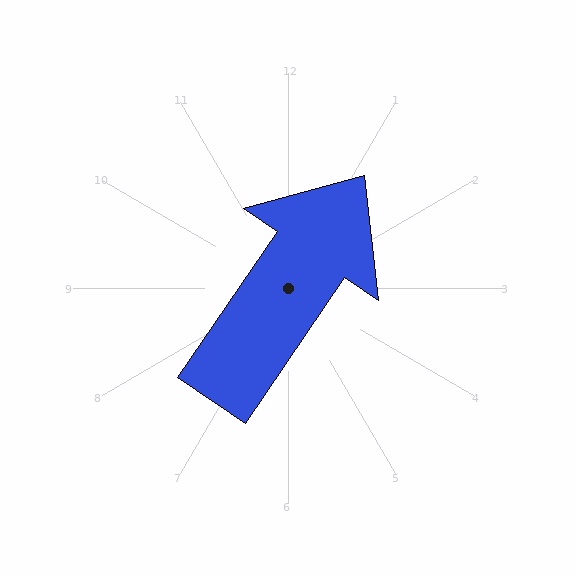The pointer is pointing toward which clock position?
Roughly 1 o'clock.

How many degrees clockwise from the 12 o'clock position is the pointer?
Approximately 34 degrees.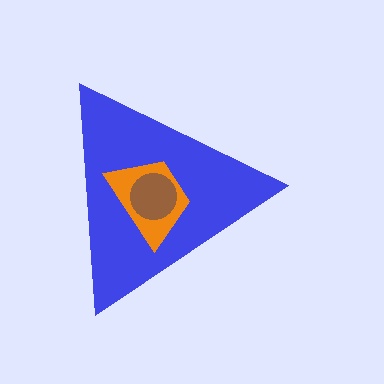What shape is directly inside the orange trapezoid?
The brown circle.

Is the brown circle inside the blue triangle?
Yes.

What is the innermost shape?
The brown circle.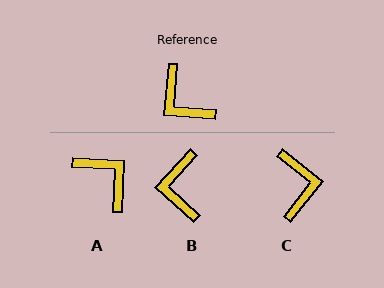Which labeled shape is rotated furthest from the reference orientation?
A, about 178 degrees away.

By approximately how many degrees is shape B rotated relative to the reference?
Approximately 38 degrees clockwise.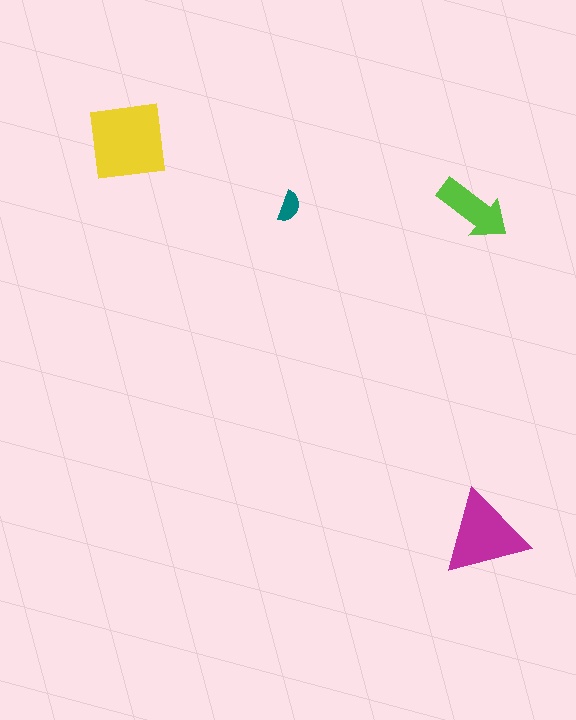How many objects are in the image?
There are 4 objects in the image.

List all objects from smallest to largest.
The teal semicircle, the lime arrow, the magenta triangle, the yellow square.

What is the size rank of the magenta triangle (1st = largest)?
2nd.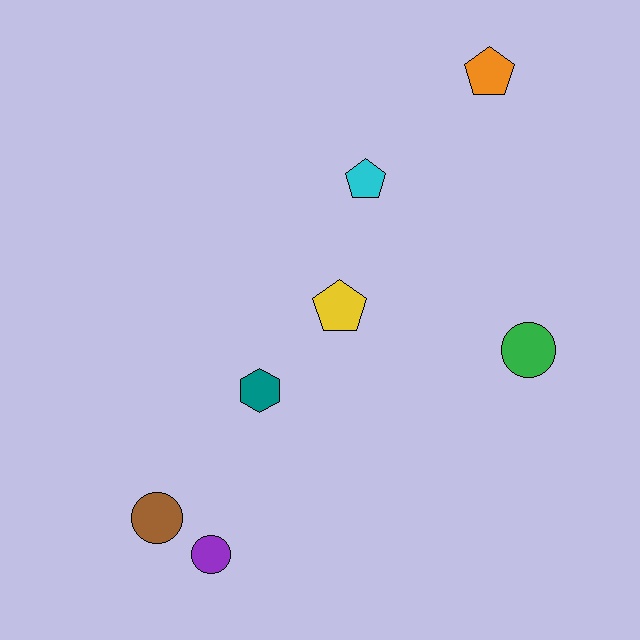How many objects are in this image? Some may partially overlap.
There are 7 objects.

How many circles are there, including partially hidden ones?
There are 3 circles.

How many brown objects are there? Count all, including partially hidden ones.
There is 1 brown object.